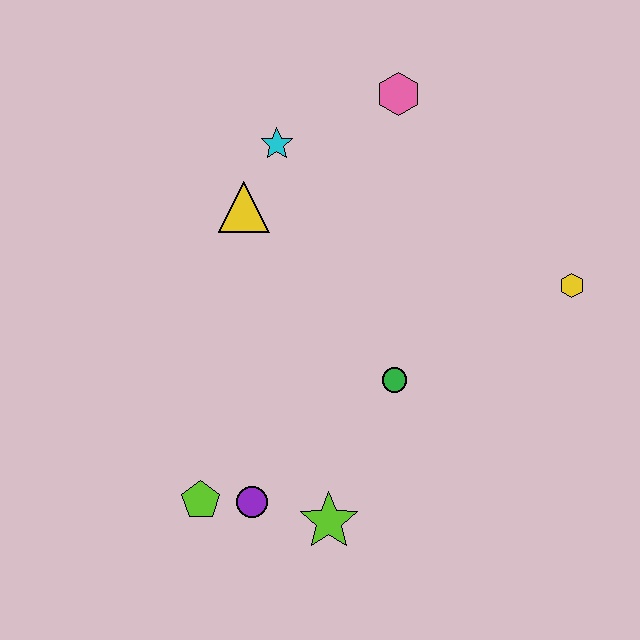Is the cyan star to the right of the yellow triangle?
Yes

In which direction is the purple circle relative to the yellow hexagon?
The purple circle is to the left of the yellow hexagon.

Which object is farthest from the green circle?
The pink hexagon is farthest from the green circle.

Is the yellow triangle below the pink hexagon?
Yes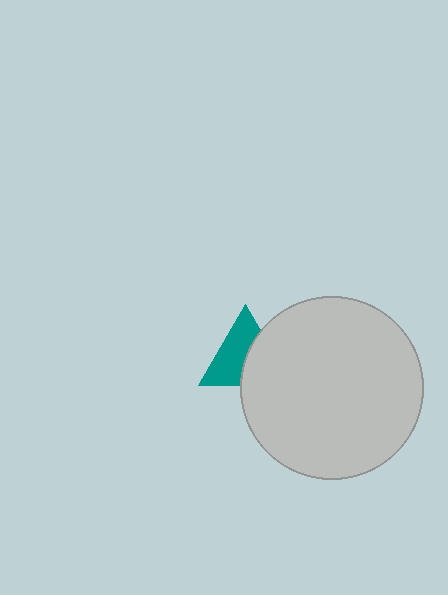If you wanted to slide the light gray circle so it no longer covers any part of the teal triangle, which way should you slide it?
Slide it right — that is the most direct way to separate the two shapes.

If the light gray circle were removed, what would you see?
You would see the complete teal triangle.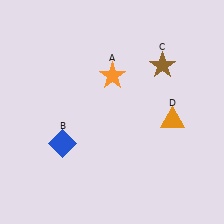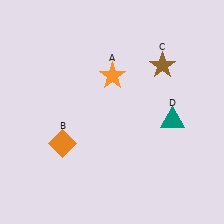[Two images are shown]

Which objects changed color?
B changed from blue to orange. D changed from orange to teal.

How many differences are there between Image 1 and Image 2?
There are 2 differences between the two images.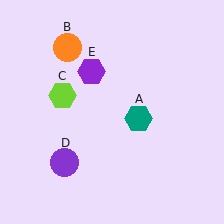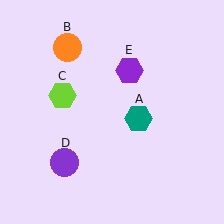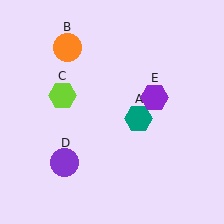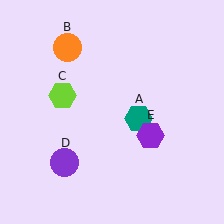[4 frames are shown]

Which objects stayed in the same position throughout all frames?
Teal hexagon (object A) and orange circle (object B) and lime hexagon (object C) and purple circle (object D) remained stationary.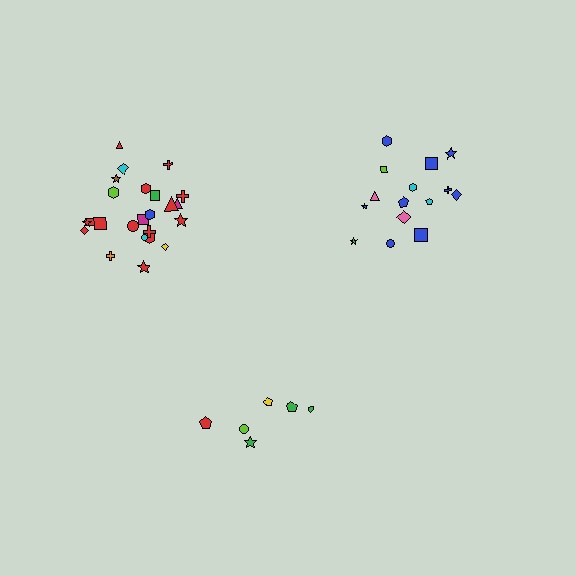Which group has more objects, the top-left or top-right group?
The top-left group.